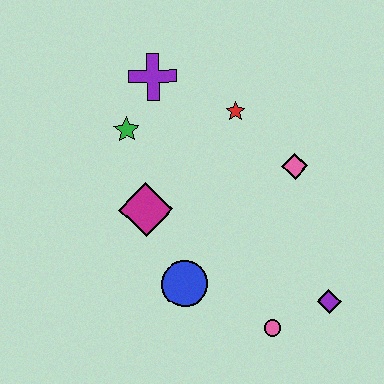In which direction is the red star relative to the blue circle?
The red star is above the blue circle.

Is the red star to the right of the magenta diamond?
Yes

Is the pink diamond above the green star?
No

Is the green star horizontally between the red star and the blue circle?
No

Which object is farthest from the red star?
The pink circle is farthest from the red star.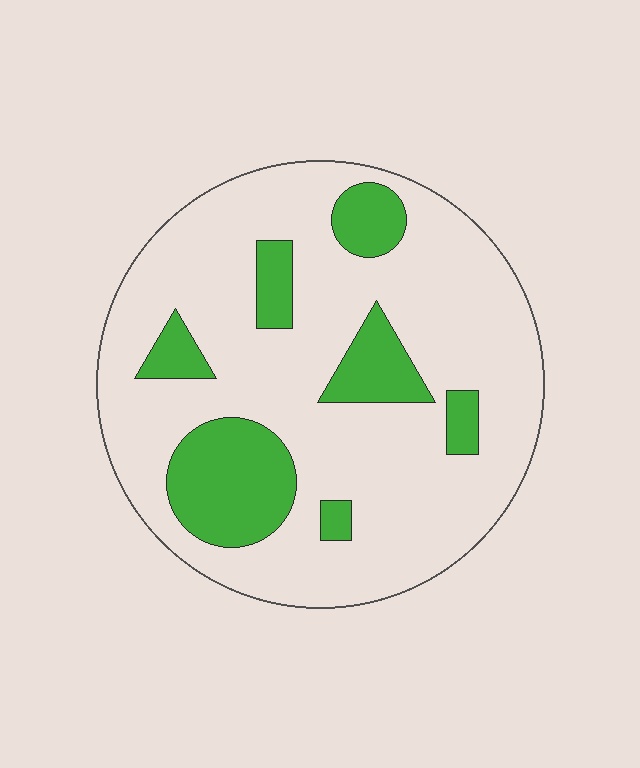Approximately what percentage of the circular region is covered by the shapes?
Approximately 20%.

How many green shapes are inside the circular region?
7.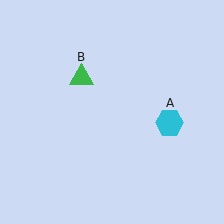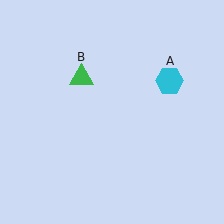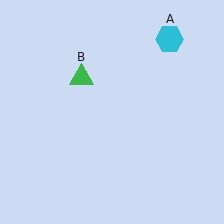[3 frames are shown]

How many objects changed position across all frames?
1 object changed position: cyan hexagon (object A).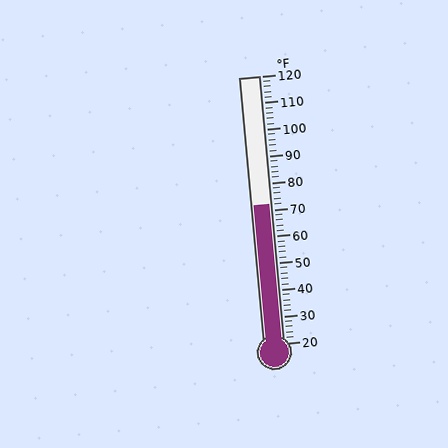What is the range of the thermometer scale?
The thermometer scale ranges from 20°F to 120°F.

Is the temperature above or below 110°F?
The temperature is below 110°F.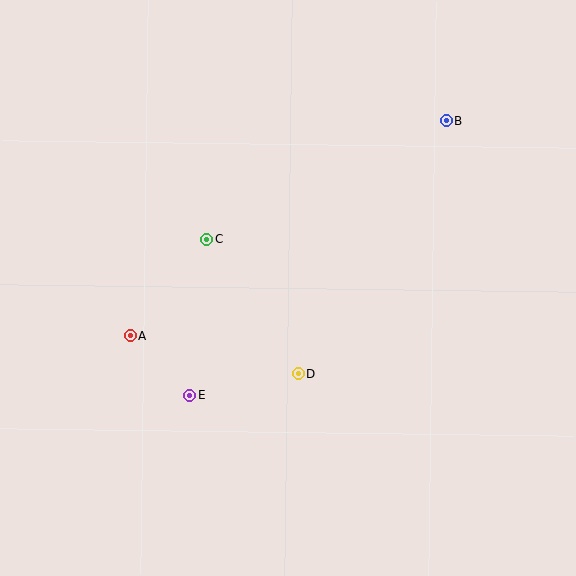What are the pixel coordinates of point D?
Point D is at (298, 374).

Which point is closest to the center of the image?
Point D at (298, 374) is closest to the center.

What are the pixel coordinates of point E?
Point E is at (190, 395).